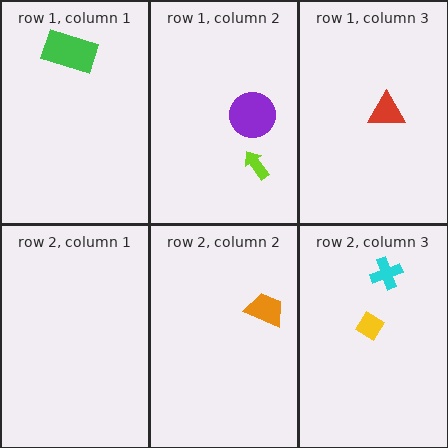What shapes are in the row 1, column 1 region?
The green rectangle.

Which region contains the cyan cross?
The row 2, column 3 region.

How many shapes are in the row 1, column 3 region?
1.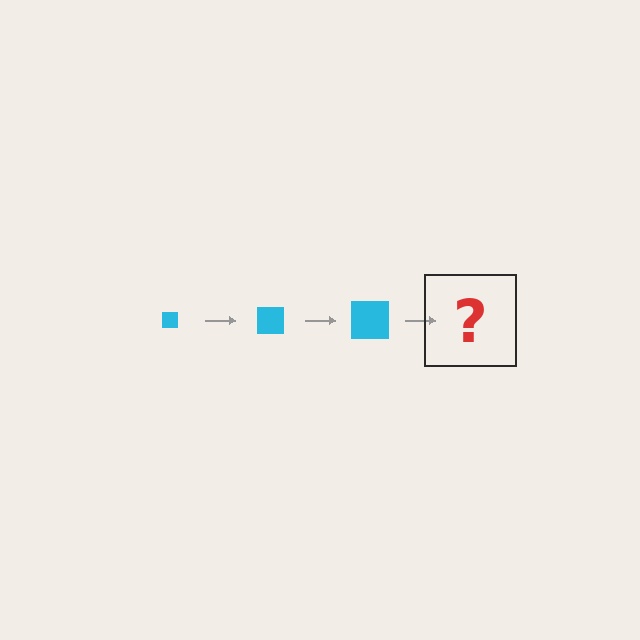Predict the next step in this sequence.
The next step is a cyan square, larger than the previous one.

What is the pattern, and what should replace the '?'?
The pattern is that the square gets progressively larger each step. The '?' should be a cyan square, larger than the previous one.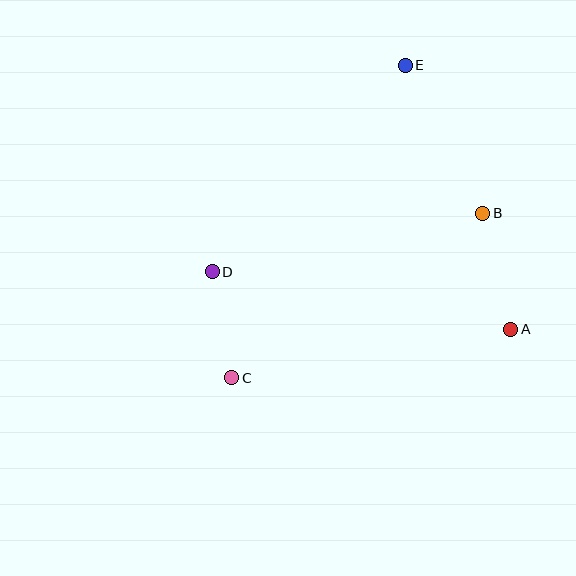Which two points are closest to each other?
Points C and D are closest to each other.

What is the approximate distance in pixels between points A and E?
The distance between A and E is approximately 285 pixels.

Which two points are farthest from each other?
Points C and E are farthest from each other.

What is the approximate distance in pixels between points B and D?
The distance between B and D is approximately 277 pixels.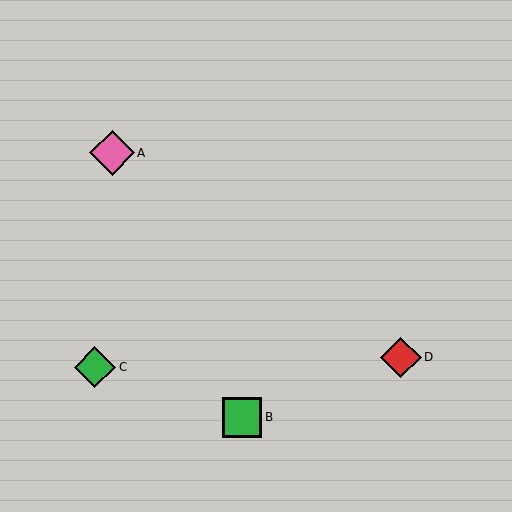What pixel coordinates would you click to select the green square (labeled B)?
Click at (242, 417) to select the green square B.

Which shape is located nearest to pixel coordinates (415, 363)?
The red diamond (labeled D) at (401, 357) is nearest to that location.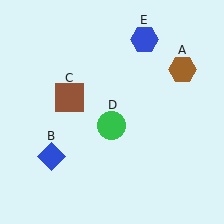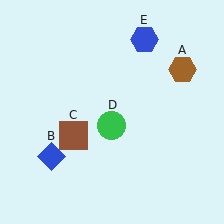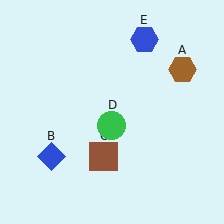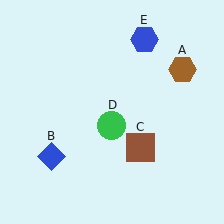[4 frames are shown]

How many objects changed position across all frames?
1 object changed position: brown square (object C).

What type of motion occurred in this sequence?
The brown square (object C) rotated counterclockwise around the center of the scene.